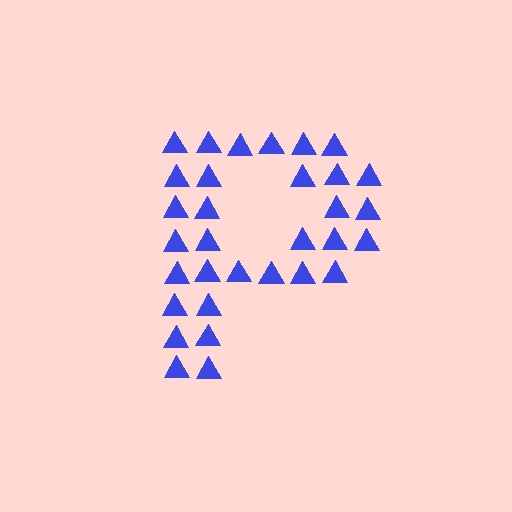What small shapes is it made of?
It is made of small triangles.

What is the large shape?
The large shape is the letter P.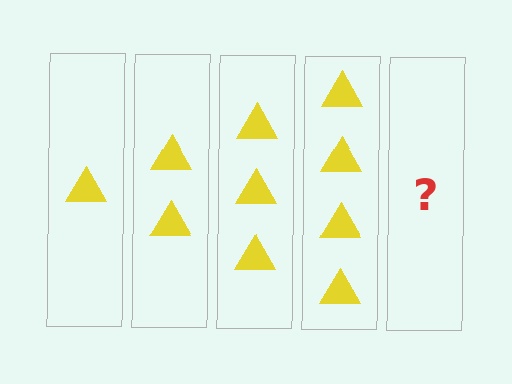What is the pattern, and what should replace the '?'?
The pattern is that each step adds one more triangle. The '?' should be 5 triangles.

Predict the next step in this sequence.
The next step is 5 triangles.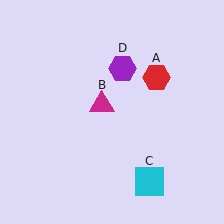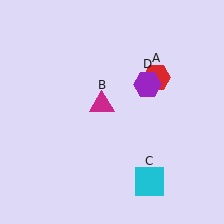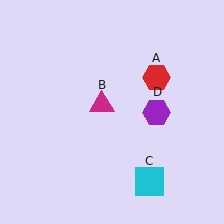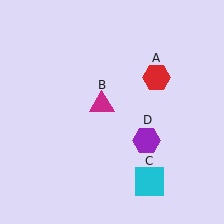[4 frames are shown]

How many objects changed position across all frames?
1 object changed position: purple hexagon (object D).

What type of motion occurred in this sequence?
The purple hexagon (object D) rotated clockwise around the center of the scene.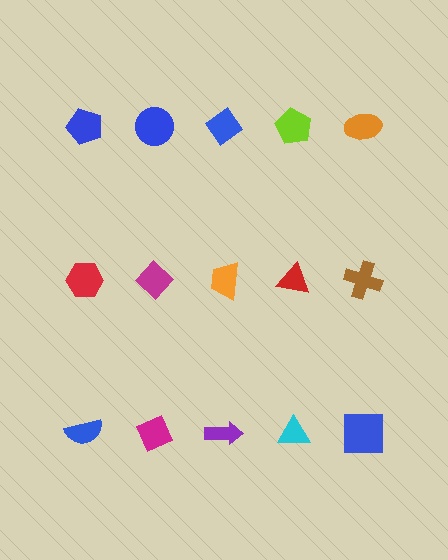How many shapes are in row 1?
5 shapes.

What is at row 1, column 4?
A lime pentagon.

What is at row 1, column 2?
A blue circle.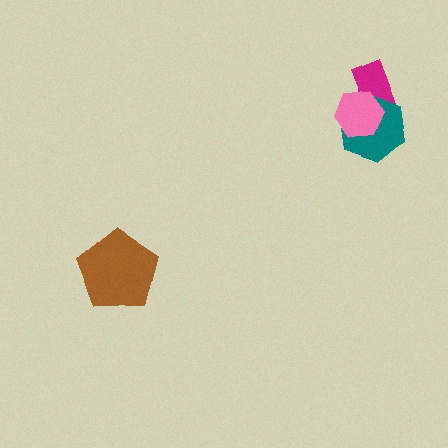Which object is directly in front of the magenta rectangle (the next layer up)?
The teal hexagon is directly in front of the magenta rectangle.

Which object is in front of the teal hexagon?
The pink hexagon is in front of the teal hexagon.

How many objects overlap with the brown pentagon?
0 objects overlap with the brown pentagon.